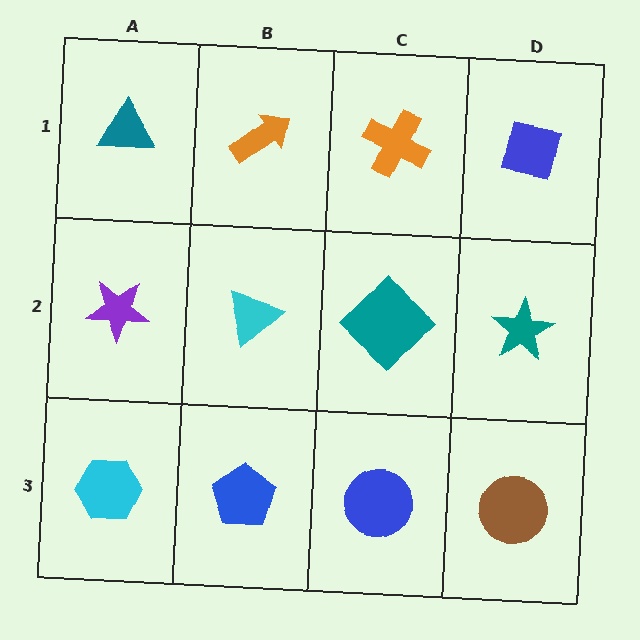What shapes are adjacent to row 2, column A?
A teal triangle (row 1, column A), a cyan hexagon (row 3, column A), a cyan triangle (row 2, column B).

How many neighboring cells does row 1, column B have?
3.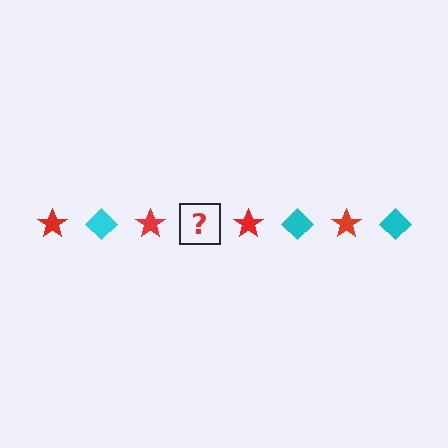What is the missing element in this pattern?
The missing element is a cyan diamond.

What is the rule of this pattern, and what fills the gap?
The rule is that the pattern alternates between red star and cyan diamond. The gap should be filled with a cyan diamond.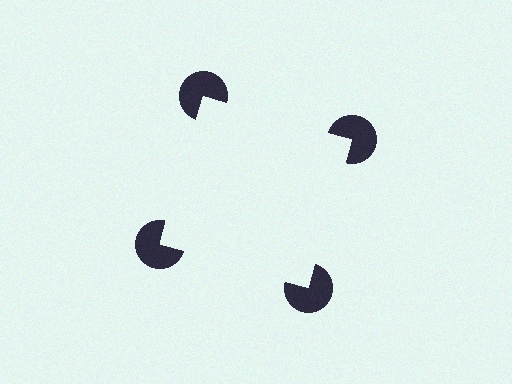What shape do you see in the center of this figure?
An illusory square — its edges are inferred from the aligned wedge cuts in the pac-man discs, not physically drawn.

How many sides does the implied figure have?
4 sides.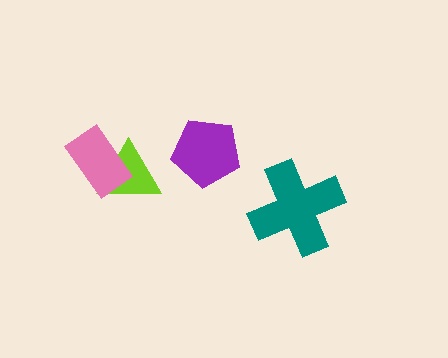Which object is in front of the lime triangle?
The pink rectangle is in front of the lime triangle.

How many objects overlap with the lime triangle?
1 object overlaps with the lime triangle.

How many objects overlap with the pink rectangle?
1 object overlaps with the pink rectangle.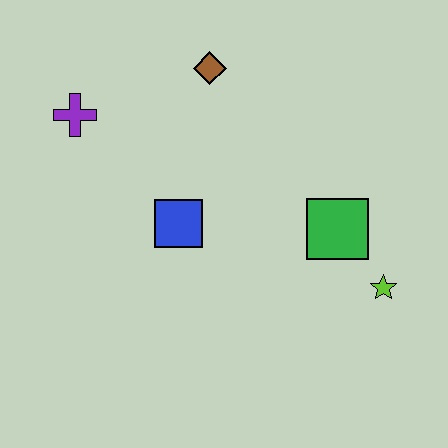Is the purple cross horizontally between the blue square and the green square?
No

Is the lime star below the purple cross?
Yes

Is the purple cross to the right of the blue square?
No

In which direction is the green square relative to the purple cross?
The green square is to the right of the purple cross.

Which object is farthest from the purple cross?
The lime star is farthest from the purple cross.